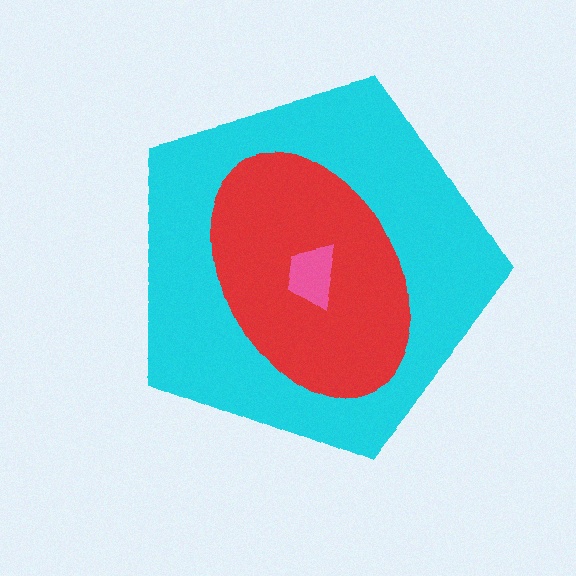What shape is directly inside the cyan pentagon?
The red ellipse.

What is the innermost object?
The pink trapezoid.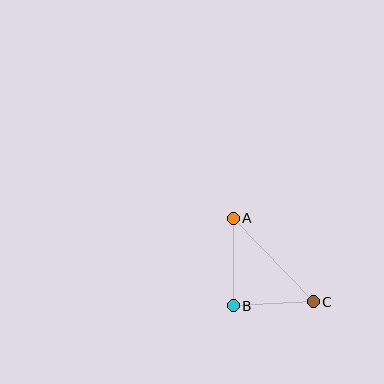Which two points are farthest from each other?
Points A and C are farthest from each other.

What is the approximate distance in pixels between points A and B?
The distance between A and B is approximately 87 pixels.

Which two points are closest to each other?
Points B and C are closest to each other.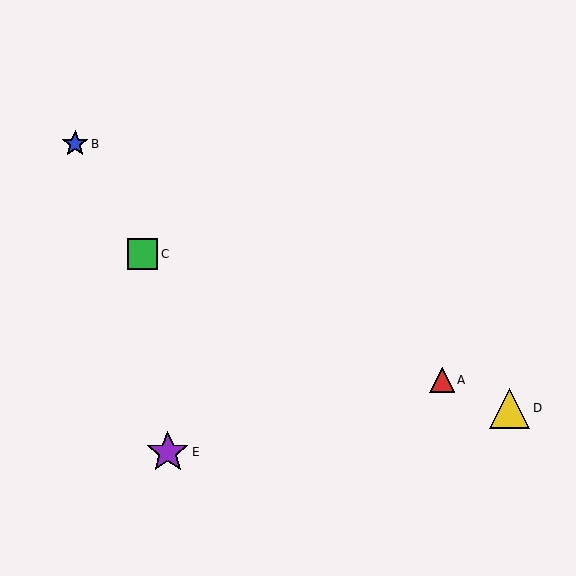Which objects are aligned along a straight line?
Objects A, C, D are aligned along a straight line.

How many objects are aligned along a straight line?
3 objects (A, C, D) are aligned along a straight line.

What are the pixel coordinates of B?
Object B is at (75, 144).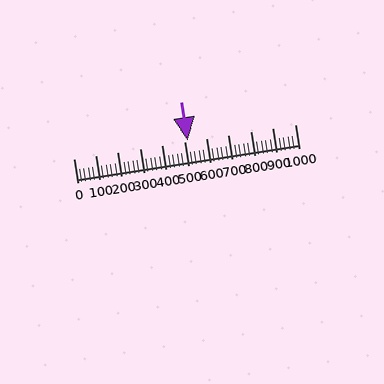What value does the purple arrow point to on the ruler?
The purple arrow points to approximately 516.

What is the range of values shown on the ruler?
The ruler shows values from 0 to 1000.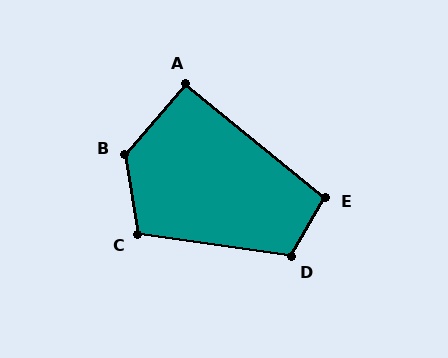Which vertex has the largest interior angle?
B, at approximately 130 degrees.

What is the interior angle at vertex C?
Approximately 107 degrees (obtuse).